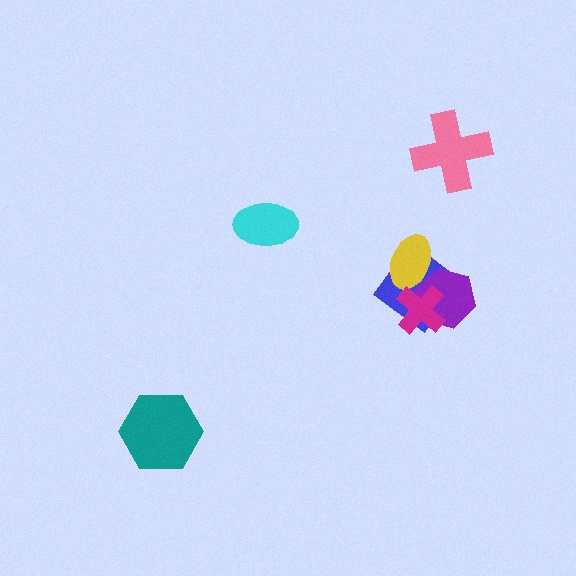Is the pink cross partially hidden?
No, no other shape covers it.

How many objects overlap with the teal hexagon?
0 objects overlap with the teal hexagon.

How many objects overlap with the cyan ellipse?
0 objects overlap with the cyan ellipse.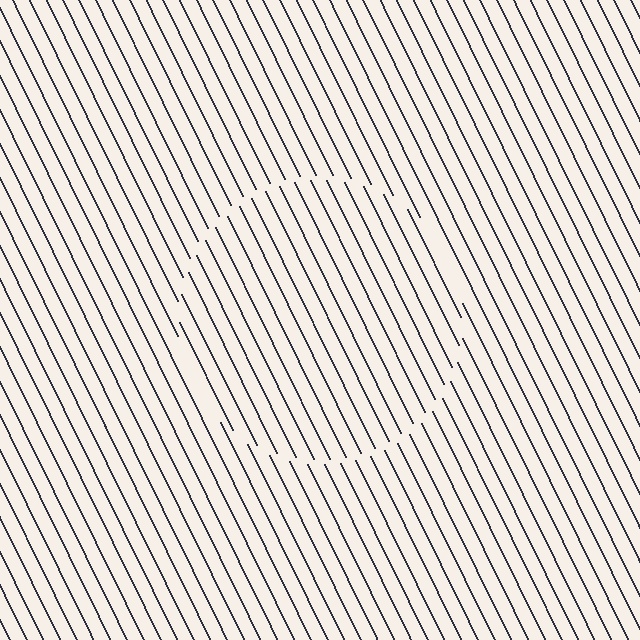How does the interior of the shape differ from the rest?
The interior of the shape contains the same grating, shifted by half a period — the contour is defined by the phase discontinuity where line-ends from the inner and outer gratings abut.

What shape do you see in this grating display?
An illusory circle. The interior of the shape contains the same grating, shifted by half a period — the contour is defined by the phase discontinuity where line-ends from the inner and outer gratings abut.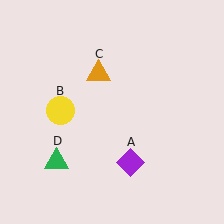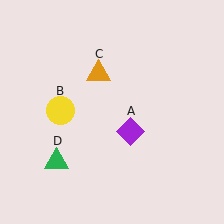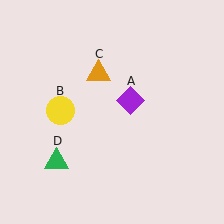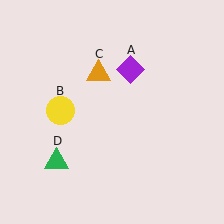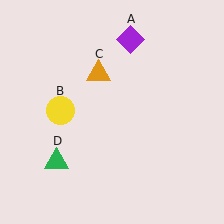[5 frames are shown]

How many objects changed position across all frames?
1 object changed position: purple diamond (object A).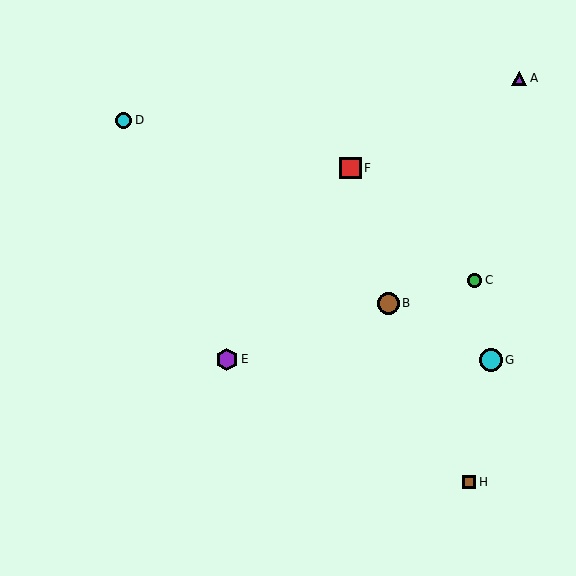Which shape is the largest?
The cyan circle (labeled G) is the largest.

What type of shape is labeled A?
Shape A is a purple triangle.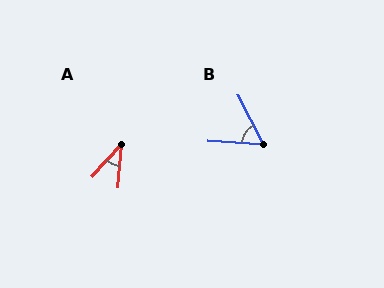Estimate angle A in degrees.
Approximately 37 degrees.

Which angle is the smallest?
A, at approximately 37 degrees.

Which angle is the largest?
B, at approximately 59 degrees.